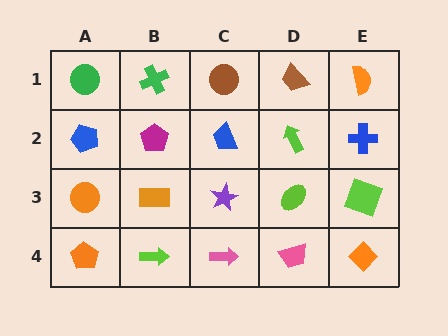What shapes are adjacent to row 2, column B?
A green cross (row 1, column B), an orange rectangle (row 3, column B), a blue pentagon (row 2, column A), a blue trapezoid (row 2, column C).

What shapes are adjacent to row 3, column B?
A magenta pentagon (row 2, column B), a lime arrow (row 4, column B), an orange circle (row 3, column A), a purple star (row 3, column C).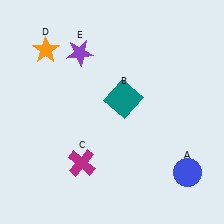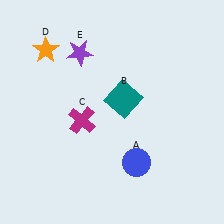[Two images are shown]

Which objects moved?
The objects that moved are: the blue circle (A), the magenta cross (C).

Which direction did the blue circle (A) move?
The blue circle (A) moved left.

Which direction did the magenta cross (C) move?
The magenta cross (C) moved up.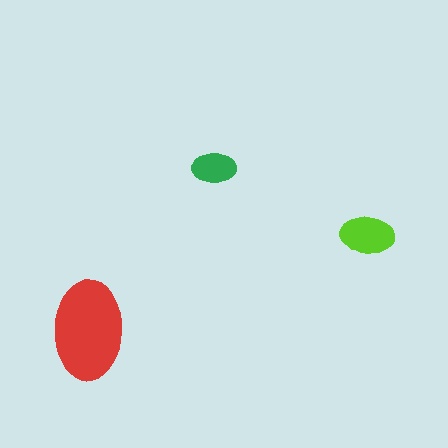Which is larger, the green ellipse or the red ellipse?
The red one.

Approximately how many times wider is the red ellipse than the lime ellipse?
About 2 times wider.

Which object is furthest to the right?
The lime ellipse is rightmost.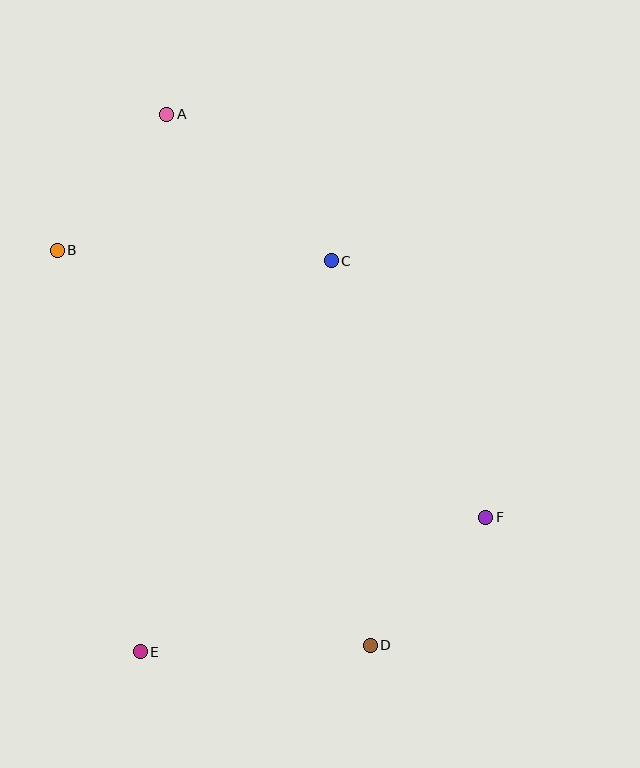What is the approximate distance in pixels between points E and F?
The distance between E and F is approximately 371 pixels.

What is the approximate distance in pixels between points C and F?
The distance between C and F is approximately 299 pixels.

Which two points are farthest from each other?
Points A and D are farthest from each other.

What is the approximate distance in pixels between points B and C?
The distance between B and C is approximately 274 pixels.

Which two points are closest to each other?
Points D and F are closest to each other.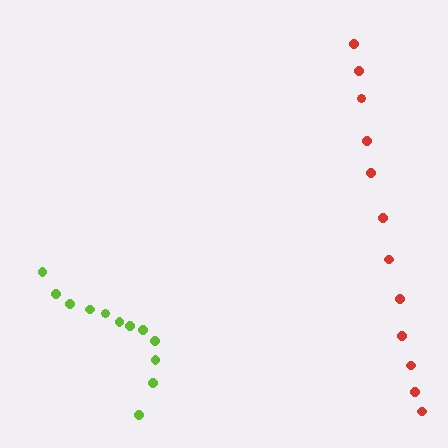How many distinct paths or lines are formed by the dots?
There are 2 distinct paths.